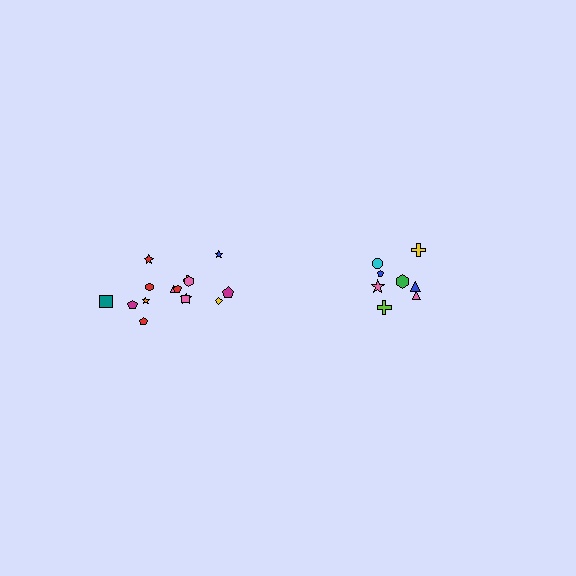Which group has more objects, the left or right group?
The left group.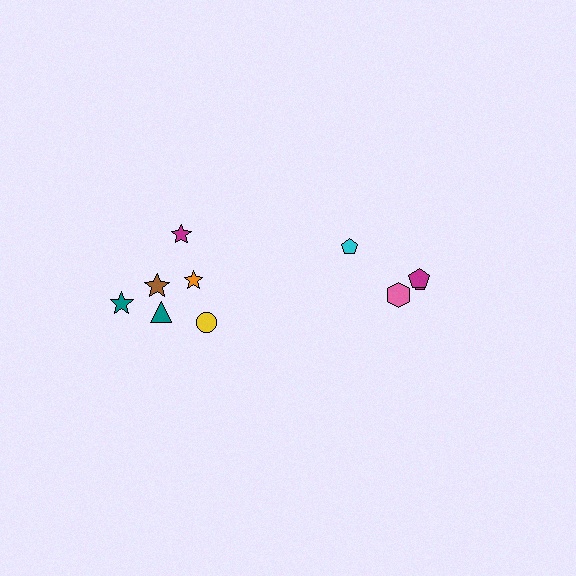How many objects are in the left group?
There are 6 objects.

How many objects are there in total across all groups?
There are 10 objects.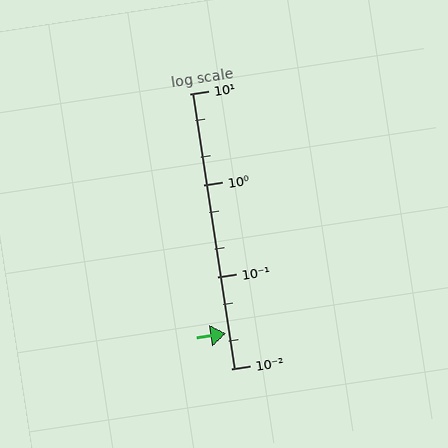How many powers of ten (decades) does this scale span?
The scale spans 3 decades, from 0.01 to 10.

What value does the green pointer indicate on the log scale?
The pointer indicates approximately 0.024.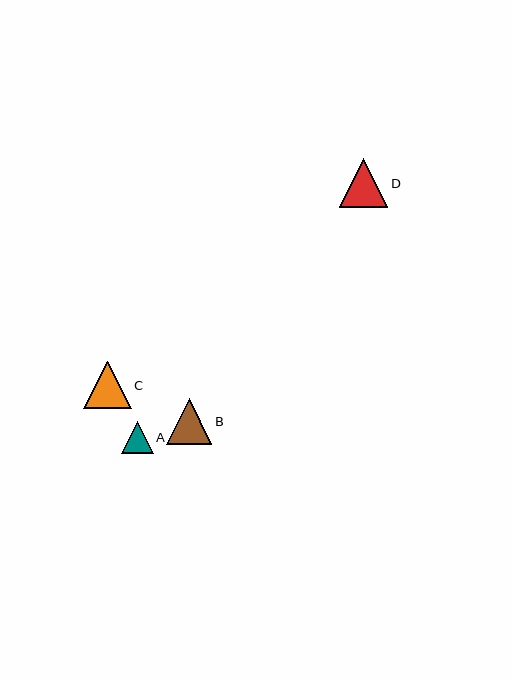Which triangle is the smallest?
Triangle A is the smallest with a size of approximately 32 pixels.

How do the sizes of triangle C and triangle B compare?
Triangle C and triangle B are approximately the same size.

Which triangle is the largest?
Triangle D is the largest with a size of approximately 49 pixels.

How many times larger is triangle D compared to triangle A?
Triangle D is approximately 1.5 times the size of triangle A.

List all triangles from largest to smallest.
From largest to smallest: D, C, B, A.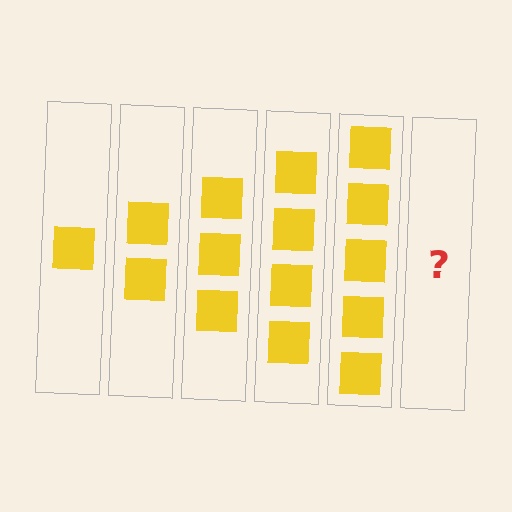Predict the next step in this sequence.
The next step is 6 squares.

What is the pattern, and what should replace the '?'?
The pattern is that each step adds one more square. The '?' should be 6 squares.